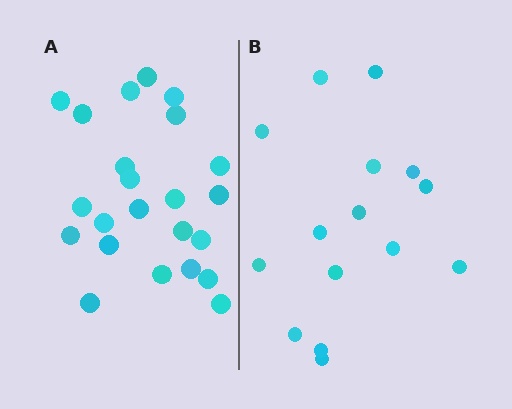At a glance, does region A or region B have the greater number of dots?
Region A (the left region) has more dots.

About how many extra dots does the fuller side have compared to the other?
Region A has roughly 8 or so more dots than region B.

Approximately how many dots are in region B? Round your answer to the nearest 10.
About 20 dots. (The exact count is 15, which rounds to 20.)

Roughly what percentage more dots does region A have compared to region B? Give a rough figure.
About 55% more.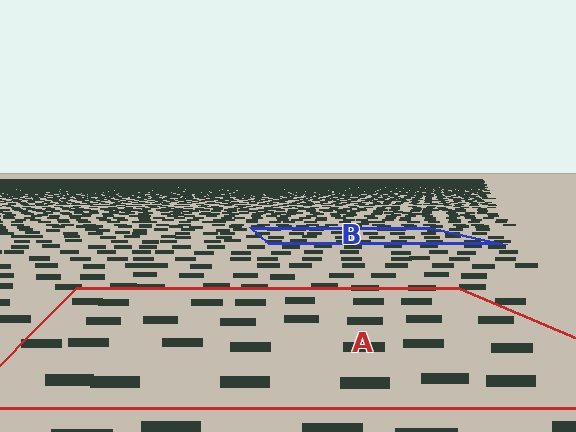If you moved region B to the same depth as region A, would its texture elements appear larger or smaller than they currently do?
They would appear larger. At a closer depth, the same texture elements are projected at a bigger on-screen size.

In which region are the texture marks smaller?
The texture marks are smaller in region B, because it is farther away.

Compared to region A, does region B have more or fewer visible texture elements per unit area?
Region B has more texture elements per unit area — they are packed more densely because it is farther away.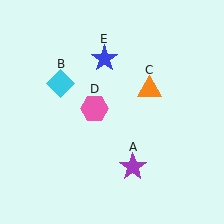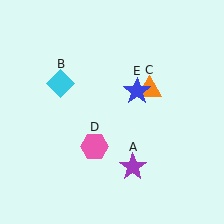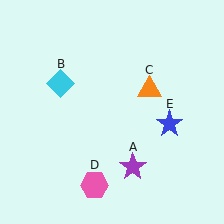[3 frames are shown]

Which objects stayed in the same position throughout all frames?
Purple star (object A) and cyan diamond (object B) and orange triangle (object C) remained stationary.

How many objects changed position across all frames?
2 objects changed position: pink hexagon (object D), blue star (object E).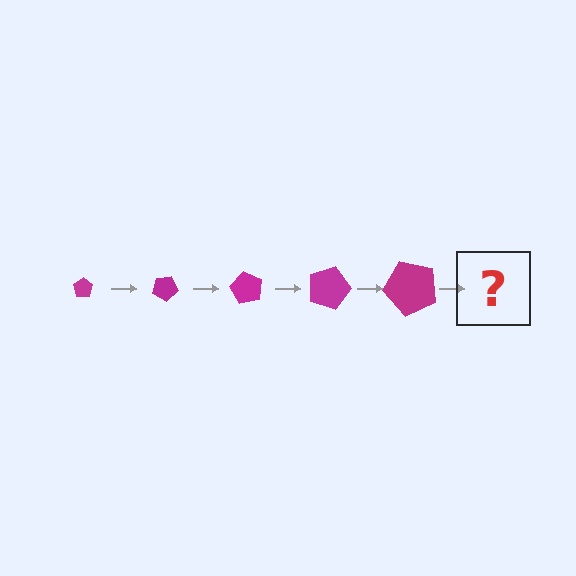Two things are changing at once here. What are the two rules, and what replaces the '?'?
The two rules are that the pentagon grows larger each step and it rotates 30 degrees each step. The '?' should be a pentagon, larger than the previous one and rotated 150 degrees from the start.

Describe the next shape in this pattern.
It should be a pentagon, larger than the previous one and rotated 150 degrees from the start.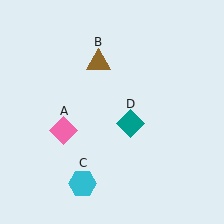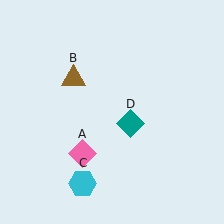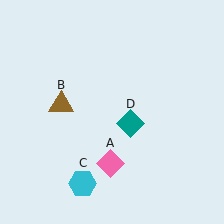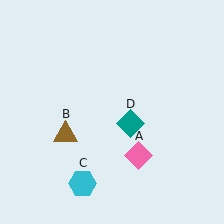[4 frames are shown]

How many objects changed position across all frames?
2 objects changed position: pink diamond (object A), brown triangle (object B).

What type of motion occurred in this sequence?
The pink diamond (object A), brown triangle (object B) rotated counterclockwise around the center of the scene.